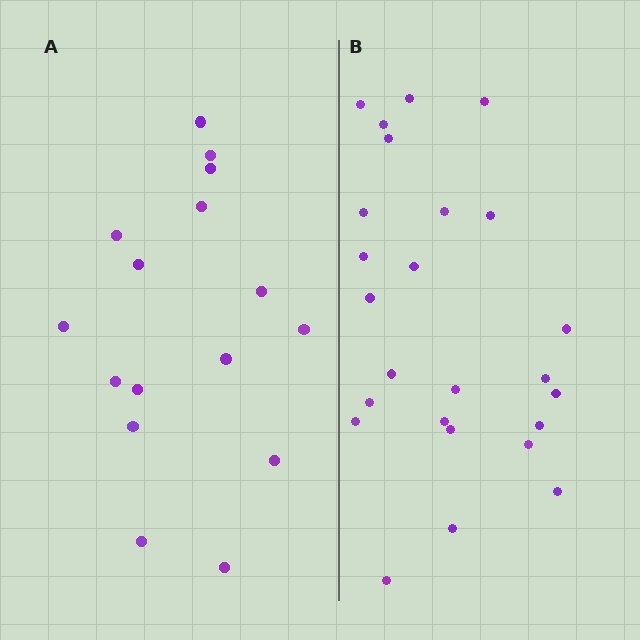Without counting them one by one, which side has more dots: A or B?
Region B (the right region) has more dots.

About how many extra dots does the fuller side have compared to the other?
Region B has roughly 8 or so more dots than region A.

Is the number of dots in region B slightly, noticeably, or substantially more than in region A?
Region B has substantially more. The ratio is roughly 1.6 to 1.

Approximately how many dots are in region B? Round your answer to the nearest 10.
About 20 dots. (The exact count is 25, which rounds to 20.)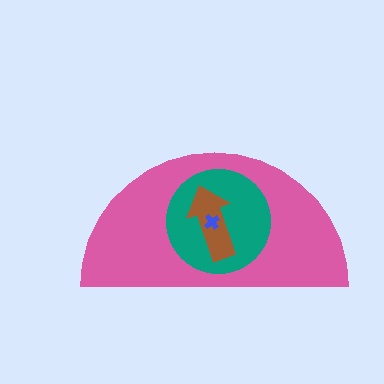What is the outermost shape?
The pink semicircle.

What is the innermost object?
The blue cross.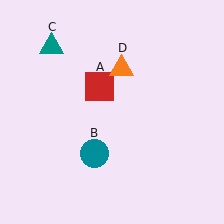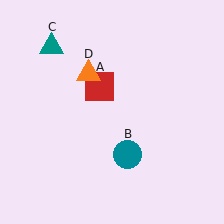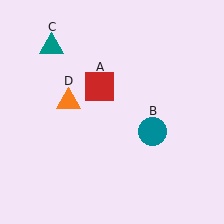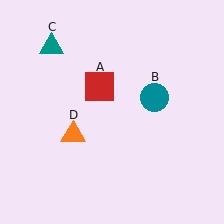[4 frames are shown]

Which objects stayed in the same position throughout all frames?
Red square (object A) and teal triangle (object C) remained stationary.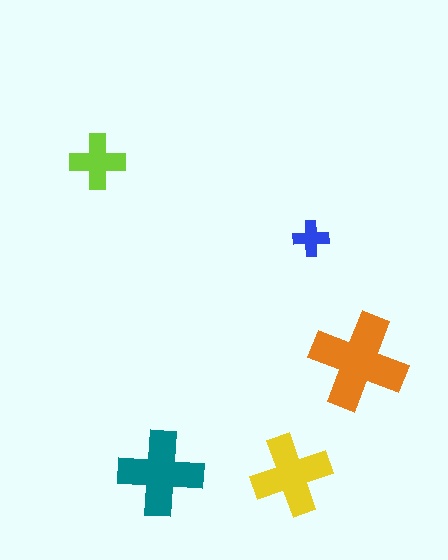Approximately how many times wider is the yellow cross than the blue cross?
About 2 times wider.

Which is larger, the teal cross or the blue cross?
The teal one.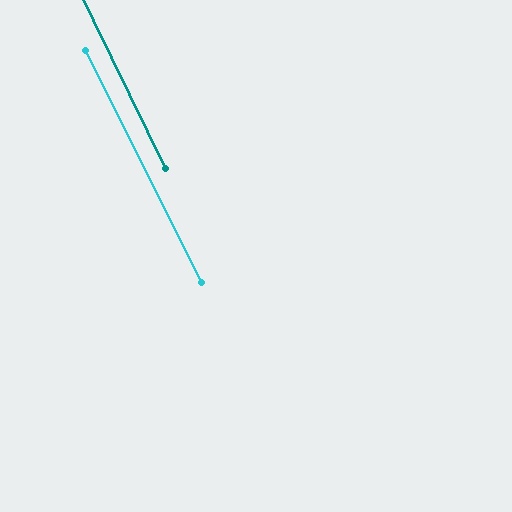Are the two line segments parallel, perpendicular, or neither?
Parallel — their directions differ by only 0.9°.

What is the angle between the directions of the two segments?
Approximately 1 degree.